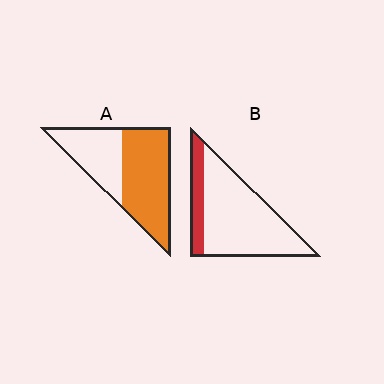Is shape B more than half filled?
No.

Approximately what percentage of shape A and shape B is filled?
A is approximately 60% and B is approximately 20%.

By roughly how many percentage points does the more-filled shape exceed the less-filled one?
By roughly 40 percentage points (A over B).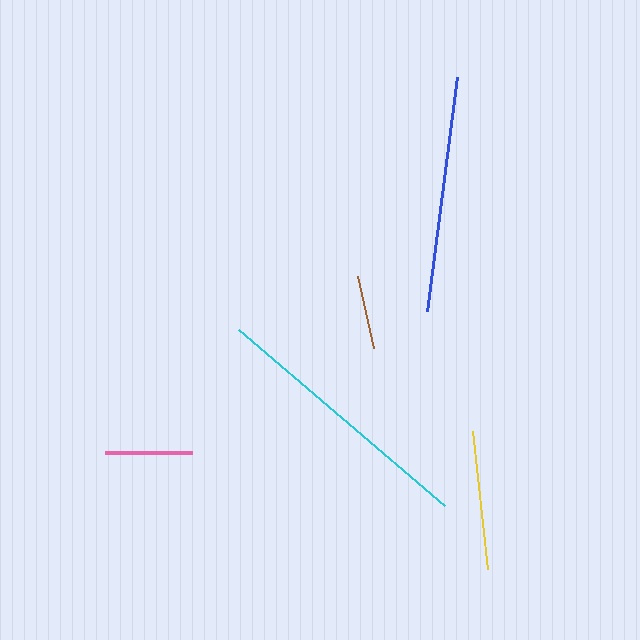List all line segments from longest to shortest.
From longest to shortest: cyan, blue, yellow, pink, brown.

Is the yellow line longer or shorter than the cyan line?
The cyan line is longer than the yellow line.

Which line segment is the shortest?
The brown line is the shortest at approximately 74 pixels.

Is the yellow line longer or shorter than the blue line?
The blue line is longer than the yellow line.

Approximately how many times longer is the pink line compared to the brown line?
The pink line is approximately 1.2 times the length of the brown line.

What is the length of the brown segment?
The brown segment is approximately 74 pixels long.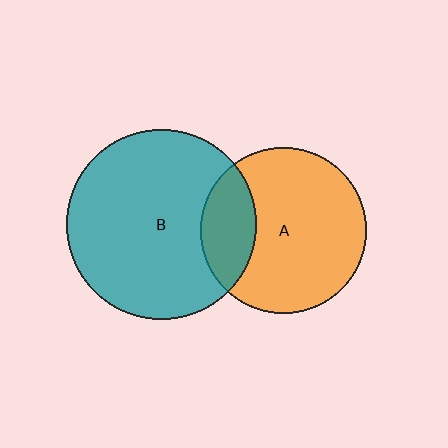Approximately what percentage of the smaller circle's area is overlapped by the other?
Approximately 25%.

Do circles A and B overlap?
Yes.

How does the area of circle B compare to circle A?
Approximately 1.3 times.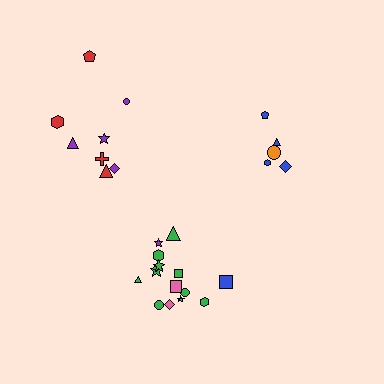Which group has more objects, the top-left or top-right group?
The top-left group.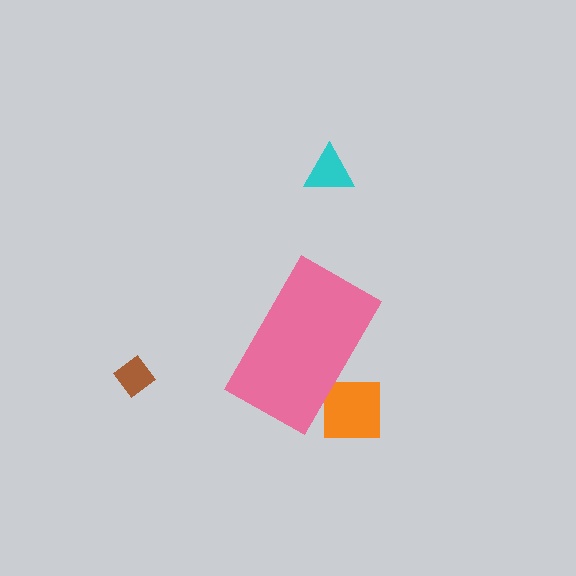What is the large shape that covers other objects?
A pink rectangle.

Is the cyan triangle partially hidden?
No, the cyan triangle is fully visible.